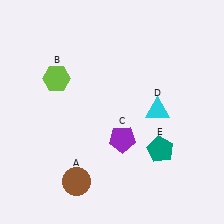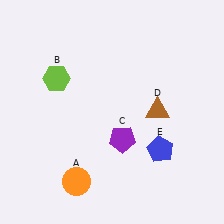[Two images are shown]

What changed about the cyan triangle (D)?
In Image 1, D is cyan. In Image 2, it changed to brown.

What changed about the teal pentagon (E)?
In Image 1, E is teal. In Image 2, it changed to blue.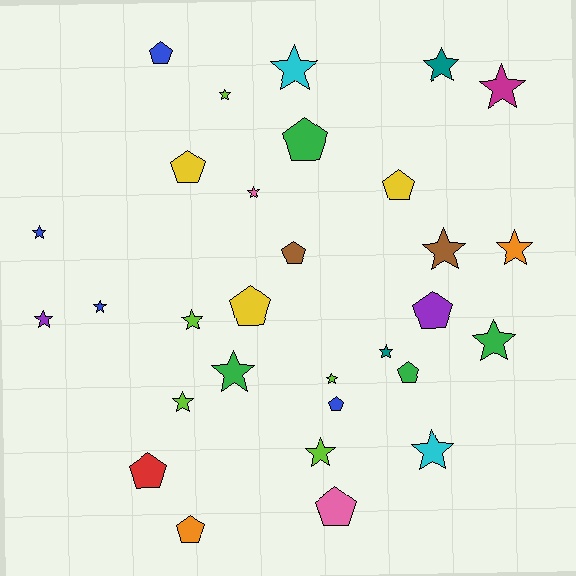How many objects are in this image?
There are 30 objects.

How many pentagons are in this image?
There are 12 pentagons.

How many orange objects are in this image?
There are 2 orange objects.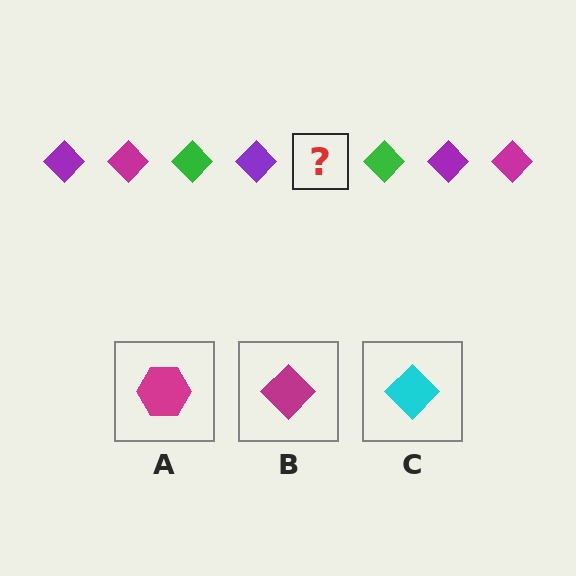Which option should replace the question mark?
Option B.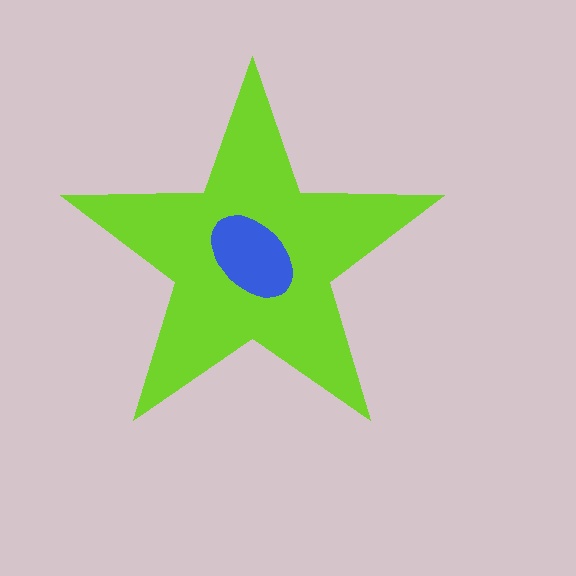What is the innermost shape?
The blue ellipse.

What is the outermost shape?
The lime star.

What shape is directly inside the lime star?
The blue ellipse.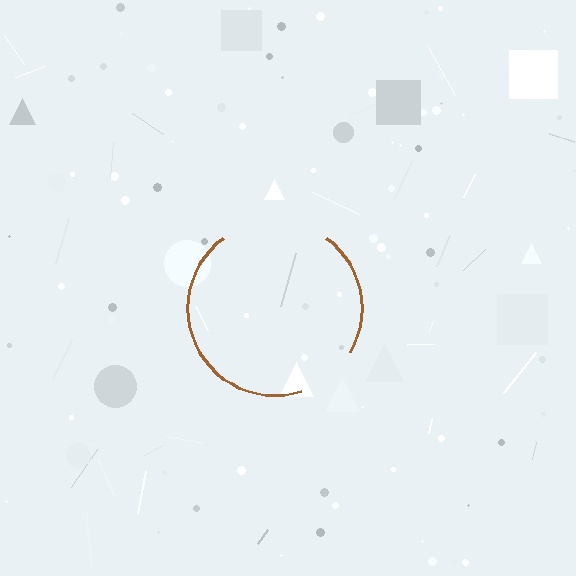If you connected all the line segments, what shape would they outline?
They would outline a circle.